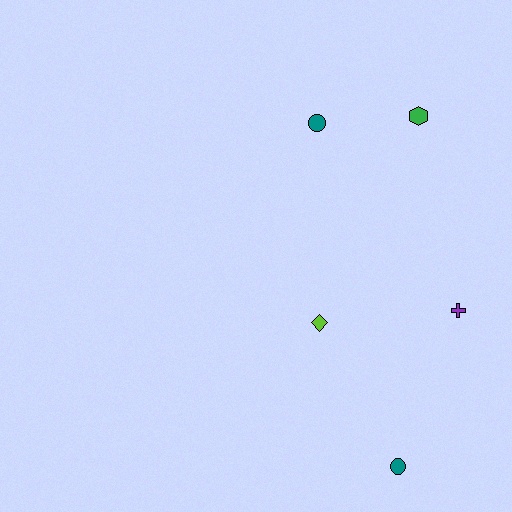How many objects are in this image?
There are 5 objects.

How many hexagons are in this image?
There is 1 hexagon.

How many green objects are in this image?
There is 1 green object.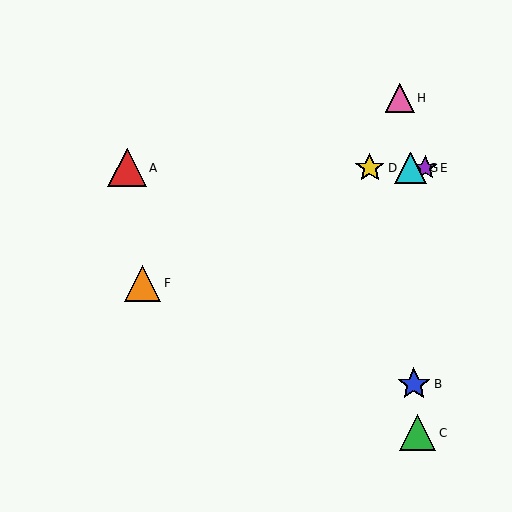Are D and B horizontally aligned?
No, D is at y≈168 and B is at y≈384.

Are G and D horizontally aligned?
Yes, both are at y≈168.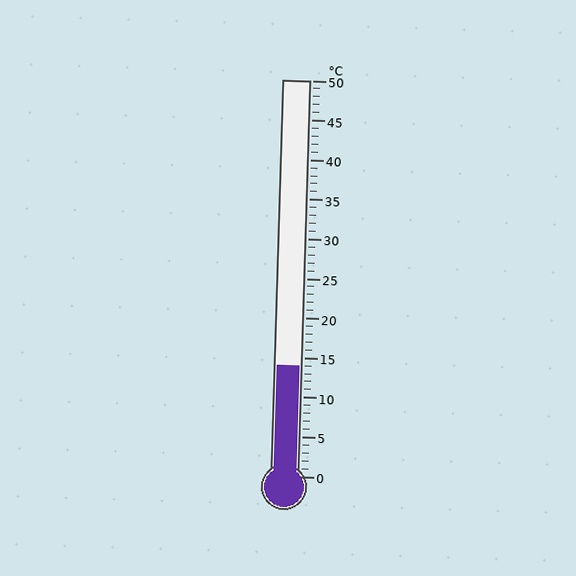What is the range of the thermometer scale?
The thermometer scale ranges from 0°C to 50°C.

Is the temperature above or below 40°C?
The temperature is below 40°C.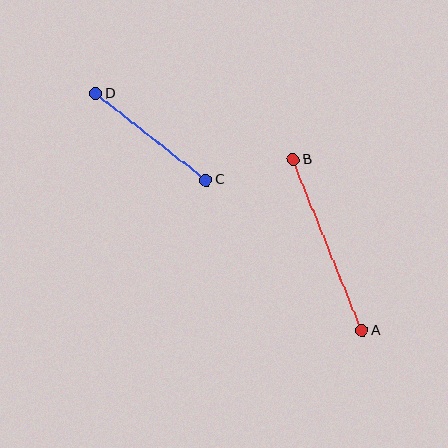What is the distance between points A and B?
The distance is approximately 184 pixels.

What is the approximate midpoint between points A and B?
The midpoint is at approximately (328, 245) pixels.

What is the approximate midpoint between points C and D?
The midpoint is at approximately (151, 137) pixels.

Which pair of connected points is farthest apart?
Points A and B are farthest apart.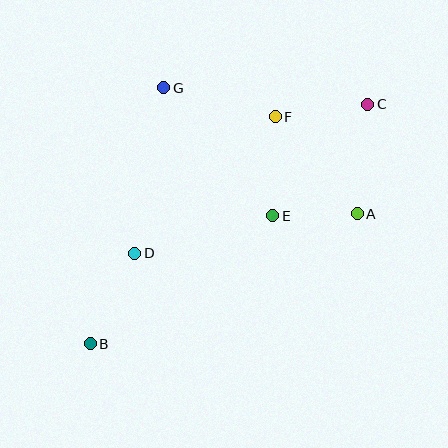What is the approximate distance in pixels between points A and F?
The distance between A and F is approximately 127 pixels.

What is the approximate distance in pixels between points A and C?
The distance between A and C is approximately 110 pixels.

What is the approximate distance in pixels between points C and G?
The distance between C and G is approximately 205 pixels.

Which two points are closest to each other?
Points A and E are closest to each other.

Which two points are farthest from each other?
Points B and C are farthest from each other.